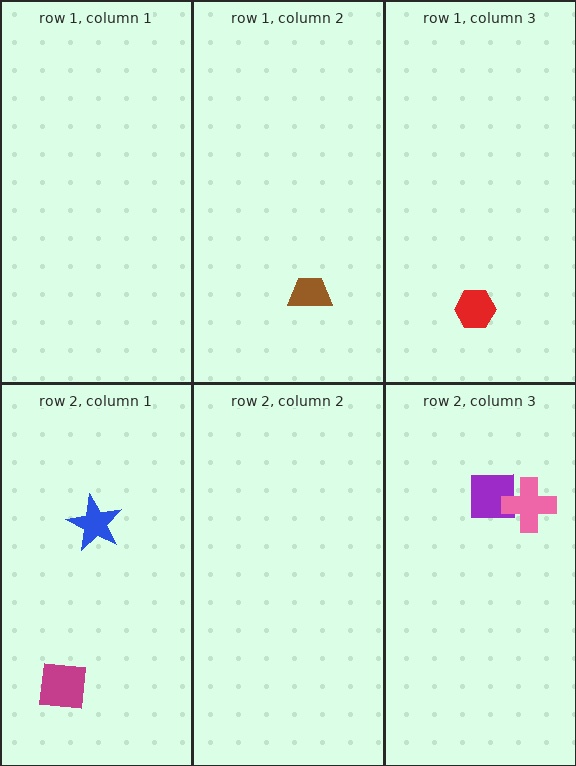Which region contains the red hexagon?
The row 1, column 3 region.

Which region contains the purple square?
The row 2, column 3 region.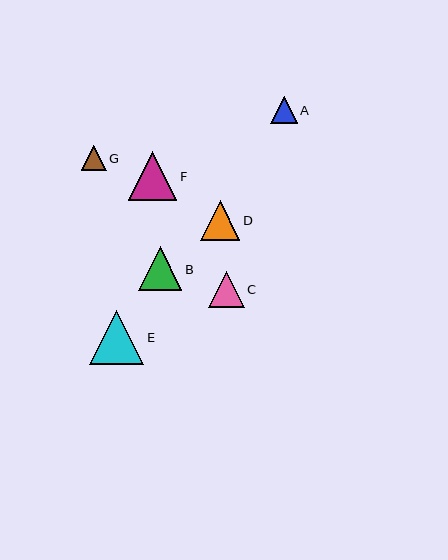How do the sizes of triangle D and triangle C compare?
Triangle D and triangle C are approximately the same size.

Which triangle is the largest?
Triangle E is the largest with a size of approximately 54 pixels.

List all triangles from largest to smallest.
From largest to smallest: E, F, B, D, C, A, G.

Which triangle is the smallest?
Triangle G is the smallest with a size of approximately 25 pixels.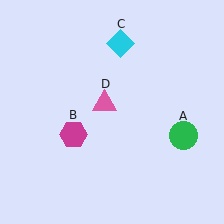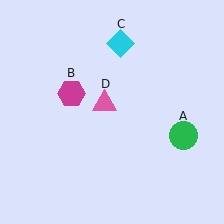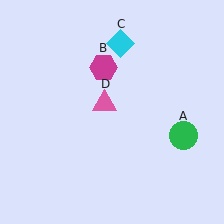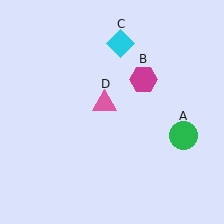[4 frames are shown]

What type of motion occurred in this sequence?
The magenta hexagon (object B) rotated clockwise around the center of the scene.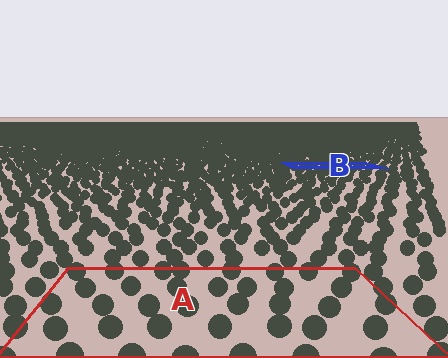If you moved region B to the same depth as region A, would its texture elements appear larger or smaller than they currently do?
They would appear larger. At a closer depth, the same texture elements are projected at a bigger on-screen size.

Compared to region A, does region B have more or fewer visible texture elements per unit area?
Region B has more texture elements per unit area — they are packed more densely because it is farther away.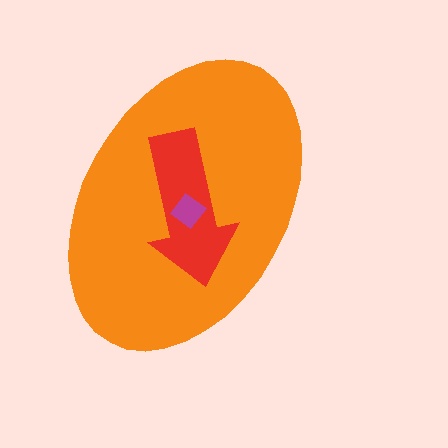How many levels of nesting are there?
3.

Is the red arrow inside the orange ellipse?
Yes.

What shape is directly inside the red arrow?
The magenta diamond.